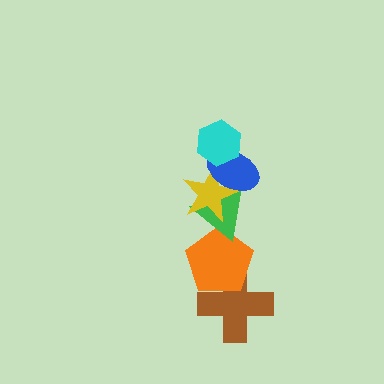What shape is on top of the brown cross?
The orange pentagon is on top of the brown cross.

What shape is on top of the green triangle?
The yellow star is on top of the green triangle.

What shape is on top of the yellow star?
The blue ellipse is on top of the yellow star.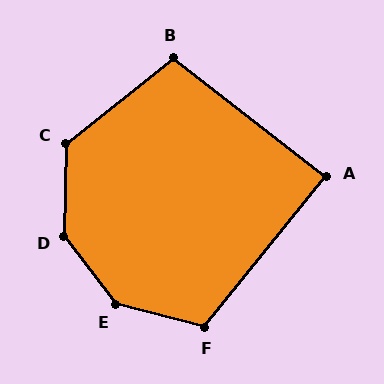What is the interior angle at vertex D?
Approximately 142 degrees (obtuse).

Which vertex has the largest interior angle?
E, at approximately 142 degrees.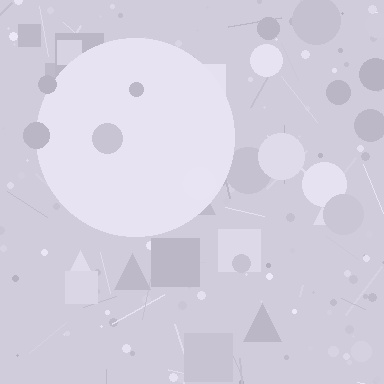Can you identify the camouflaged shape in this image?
The camouflaged shape is a circle.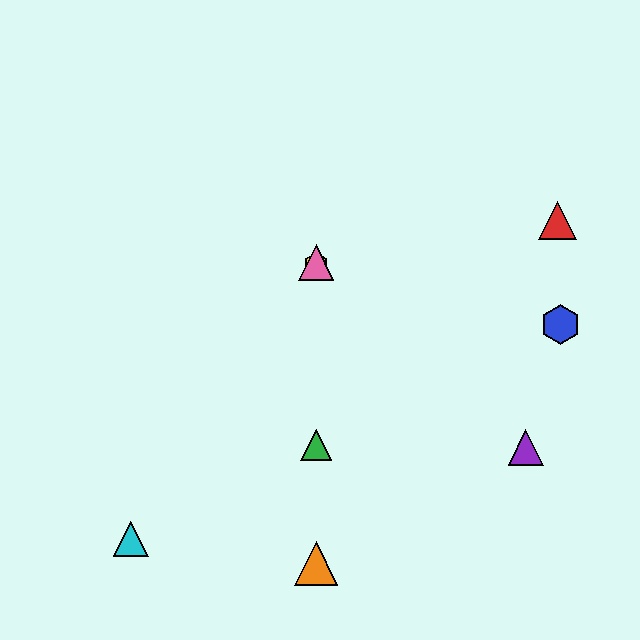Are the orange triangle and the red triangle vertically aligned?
No, the orange triangle is at x≈316 and the red triangle is at x≈558.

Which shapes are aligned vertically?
The green triangle, the yellow hexagon, the orange triangle, the pink triangle are aligned vertically.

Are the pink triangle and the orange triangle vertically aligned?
Yes, both are at x≈316.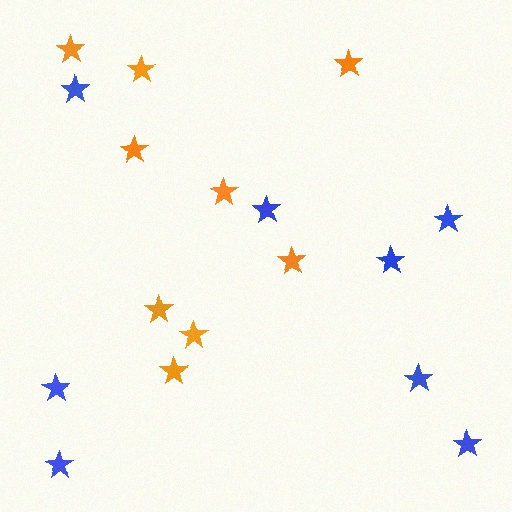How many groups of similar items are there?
There are 2 groups: one group of blue stars (8) and one group of orange stars (9).